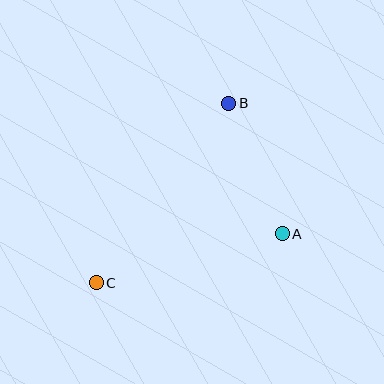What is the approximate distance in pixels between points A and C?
The distance between A and C is approximately 192 pixels.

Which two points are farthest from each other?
Points B and C are farthest from each other.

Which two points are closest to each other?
Points A and B are closest to each other.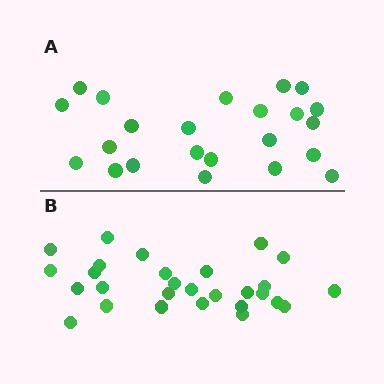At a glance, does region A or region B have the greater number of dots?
Region B (the bottom region) has more dots.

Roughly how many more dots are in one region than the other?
Region B has about 5 more dots than region A.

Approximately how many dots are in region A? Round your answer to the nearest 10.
About 20 dots. (The exact count is 23, which rounds to 20.)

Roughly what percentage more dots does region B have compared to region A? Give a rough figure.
About 20% more.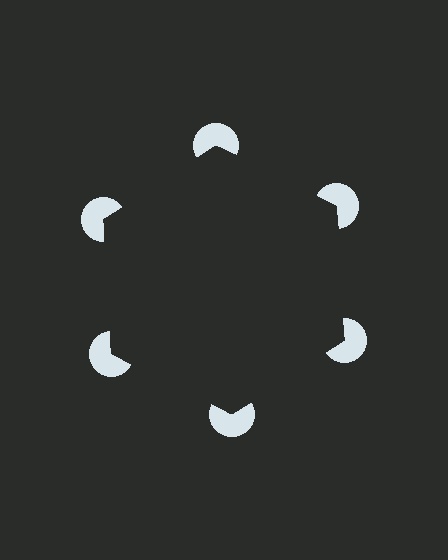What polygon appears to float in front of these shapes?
An illusory hexagon — its edges are inferred from the aligned wedge cuts in the pac-man discs, not physically drawn.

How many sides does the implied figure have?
6 sides.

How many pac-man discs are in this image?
There are 6 — one at each vertex of the illusory hexagon.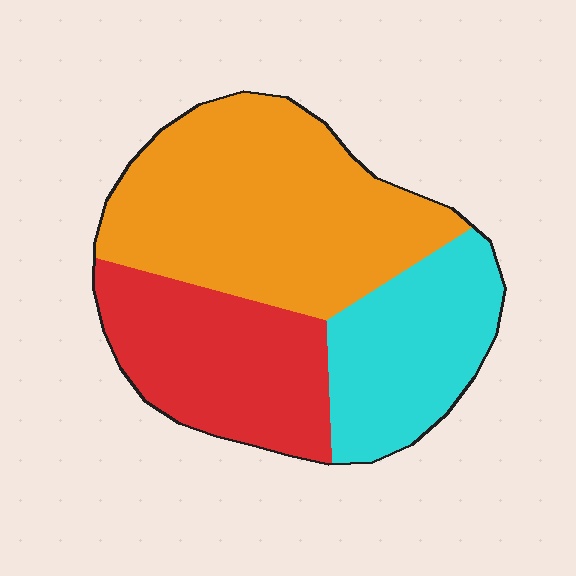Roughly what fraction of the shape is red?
Red covers 28% of the shape.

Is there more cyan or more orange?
Orange.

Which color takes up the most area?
Orange, at roughly 45%.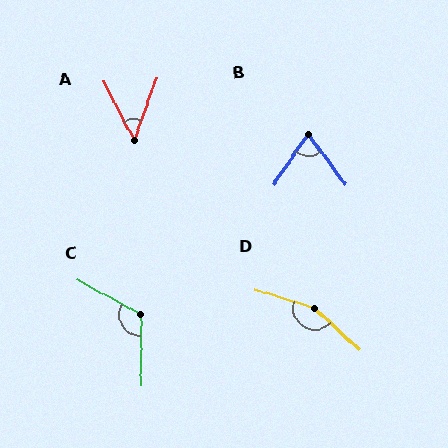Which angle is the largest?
D, at approximately 154 degrees.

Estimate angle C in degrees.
Approximately 118 degrees.